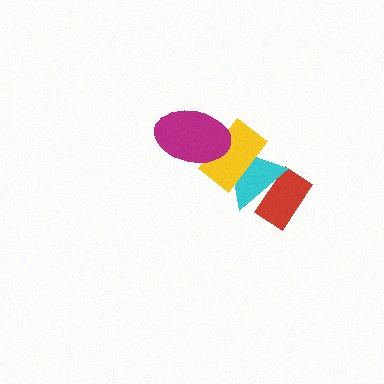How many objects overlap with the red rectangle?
1 object overlaps with the red rectangle.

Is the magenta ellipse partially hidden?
No, no other shape covers it.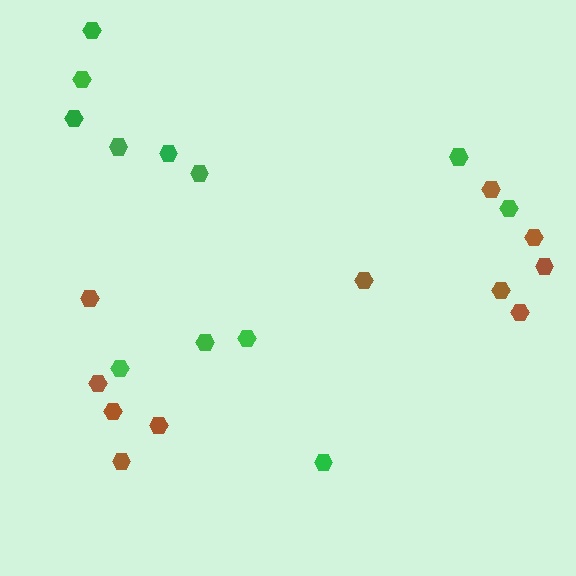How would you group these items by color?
There are 2 groups: one group of brown hexagons (11) and one group of green hexagons (12).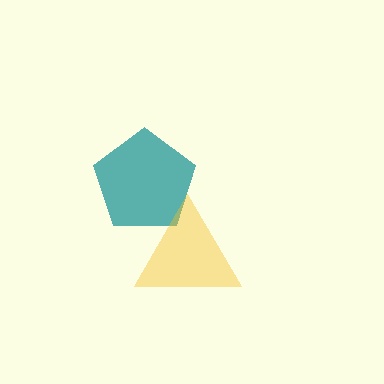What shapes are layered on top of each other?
The layered shapes are: a teal pentagon, a yellow triangle.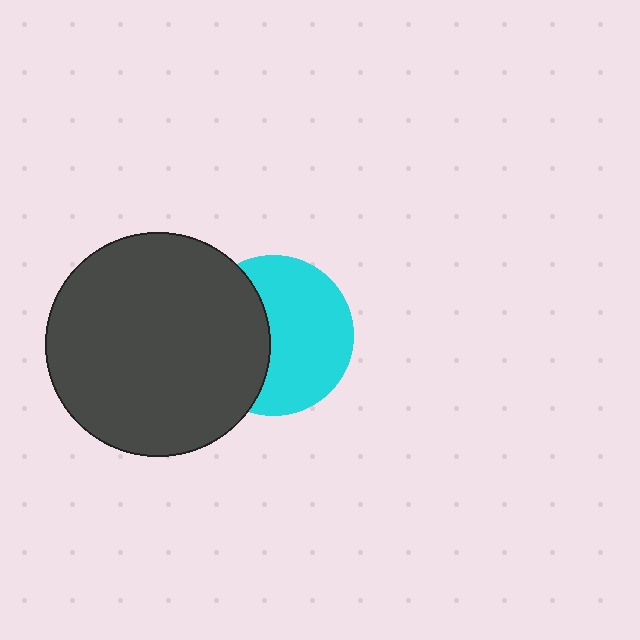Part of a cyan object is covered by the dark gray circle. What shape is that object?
It is a circle.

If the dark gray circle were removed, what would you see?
You would see the complete cyan circle.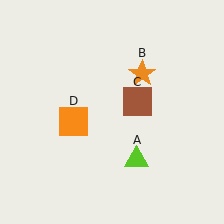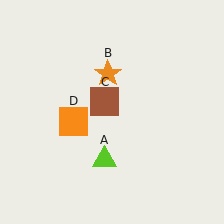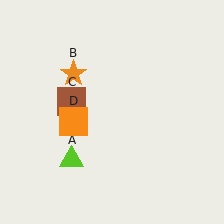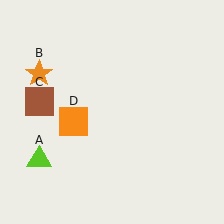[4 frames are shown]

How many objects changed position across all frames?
3 objects changed position: lime triangle (object A), orange star (object B), brown square (object C).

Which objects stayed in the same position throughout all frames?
Orange square (object D) remained stationary.